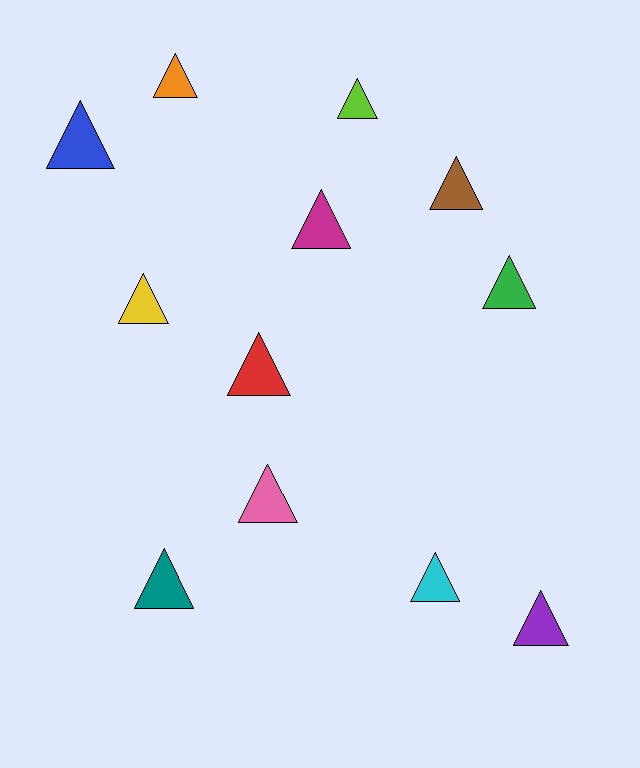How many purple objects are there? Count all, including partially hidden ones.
There is 1 purple object.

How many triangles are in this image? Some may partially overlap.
There are 12 triangles.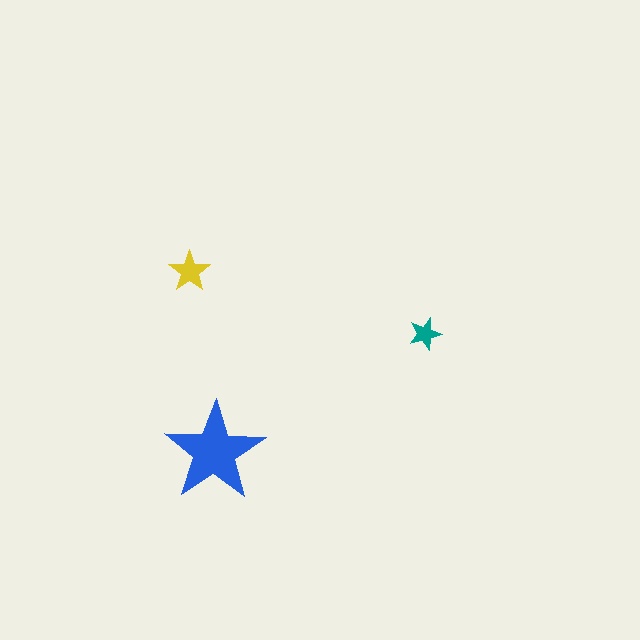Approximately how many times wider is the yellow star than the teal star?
About 1.5 times wider.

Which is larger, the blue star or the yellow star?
The blue one.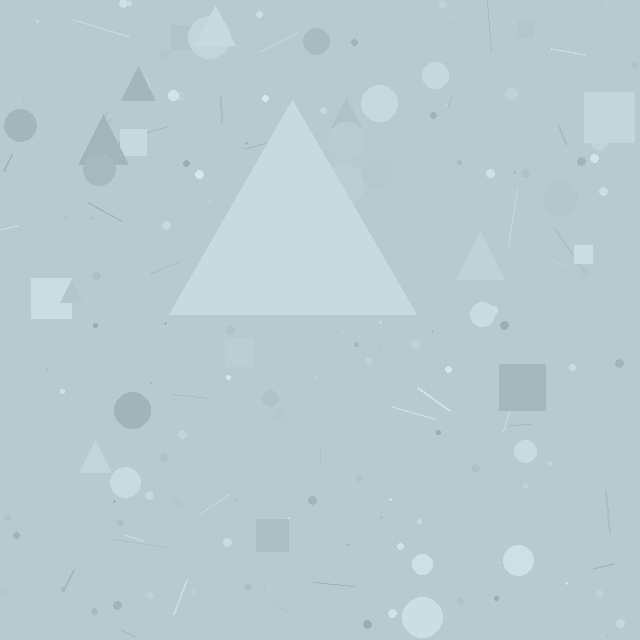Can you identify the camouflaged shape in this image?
The camouflaged shape is a triangle.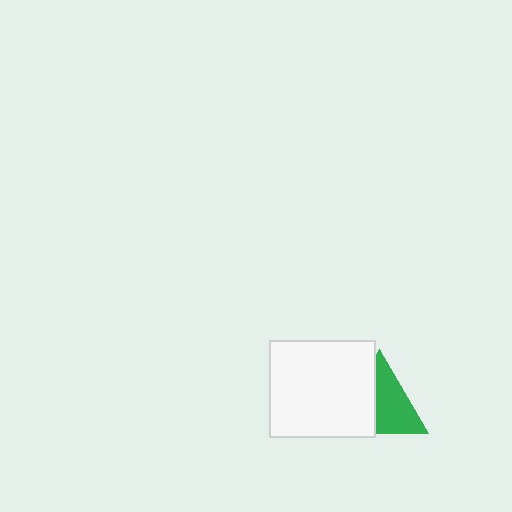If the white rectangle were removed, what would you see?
You would see the complete green triangle.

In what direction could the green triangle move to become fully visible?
The green triangle could move right. That would shift it out from behind the white rectangle entirely.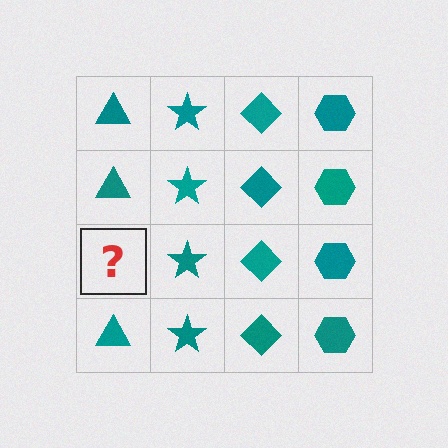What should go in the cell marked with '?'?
The missing cell should contain a teal triangle.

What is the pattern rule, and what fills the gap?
The rule is that each column has a consistent shape. The gap should be filled with a teal triangle.